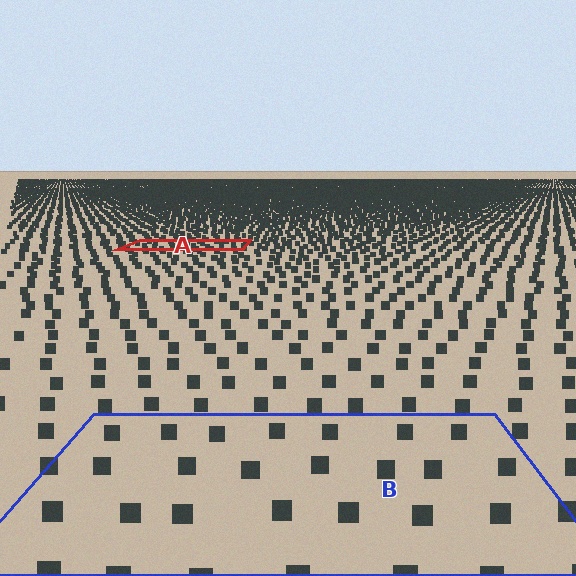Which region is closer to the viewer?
Region B is closer. The texture elements there are larger and more spread out.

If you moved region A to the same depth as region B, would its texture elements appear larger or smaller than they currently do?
They would appear larger. At a closer depth, the same texture elements are projected at a bigger on-screen size.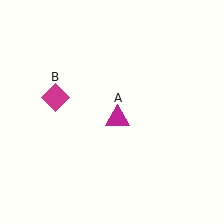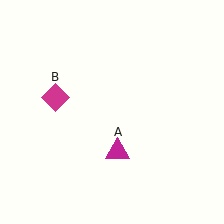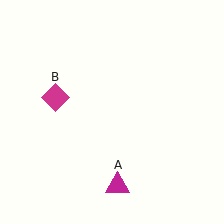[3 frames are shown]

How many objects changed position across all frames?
1 object changed position: magenta triangle (object A).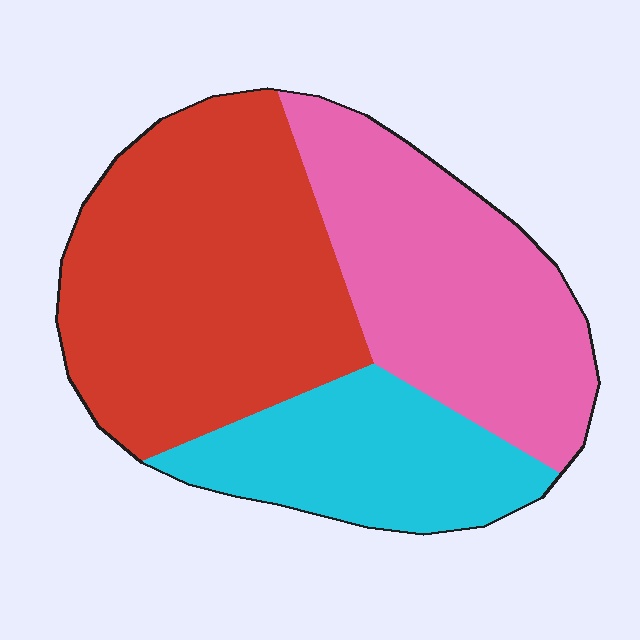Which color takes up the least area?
Cyan, at roughly 20%.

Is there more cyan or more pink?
Pink.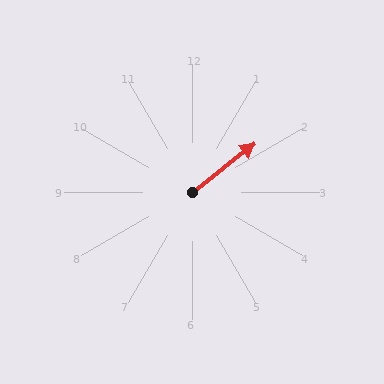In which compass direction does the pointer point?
Northeast.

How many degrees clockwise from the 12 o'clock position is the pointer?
Approximately 52 degrees.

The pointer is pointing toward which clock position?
Roughly 2 o'clock.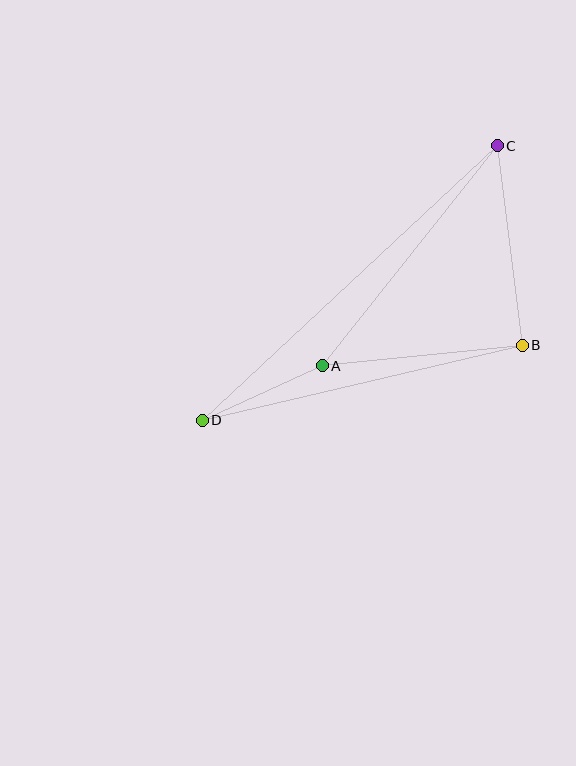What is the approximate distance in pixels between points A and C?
The distance between A and C is approximately 281 pixels.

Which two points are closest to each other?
Points A and D are closest to each other.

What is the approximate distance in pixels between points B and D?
The distance between B and D is approximately 329 pixels.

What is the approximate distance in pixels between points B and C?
The distance between B and C is approximately 201 pixels.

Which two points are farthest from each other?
Points C and D are farthest from each other.